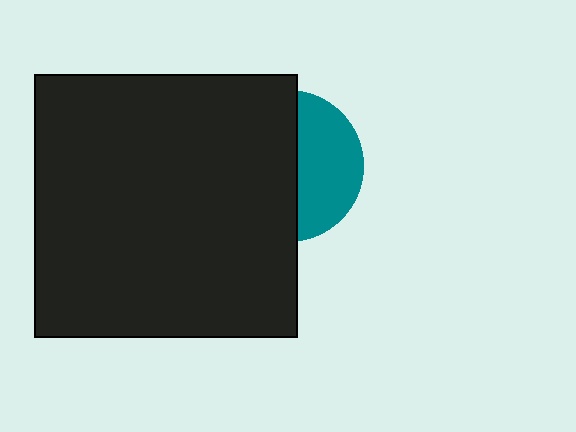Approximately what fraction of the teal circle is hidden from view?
Roughly 58% of the teal circle is hidden behind the black square.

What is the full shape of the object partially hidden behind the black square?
The partially hidden object is a teal circle.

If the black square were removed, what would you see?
You would see the complete teal circle.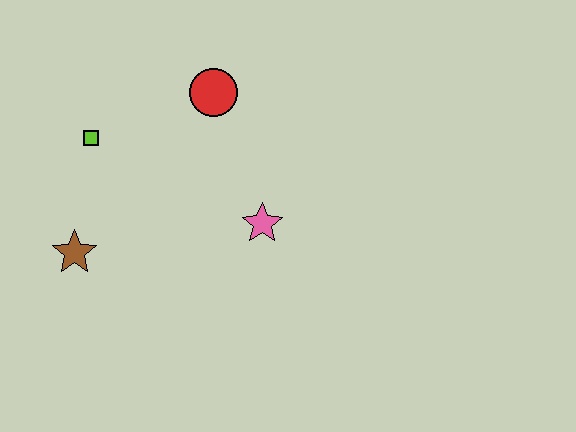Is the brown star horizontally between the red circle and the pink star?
No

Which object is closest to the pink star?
The red circle is closest to the pink star.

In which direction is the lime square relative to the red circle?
The lime square is to the left of the red circle.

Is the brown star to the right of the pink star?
No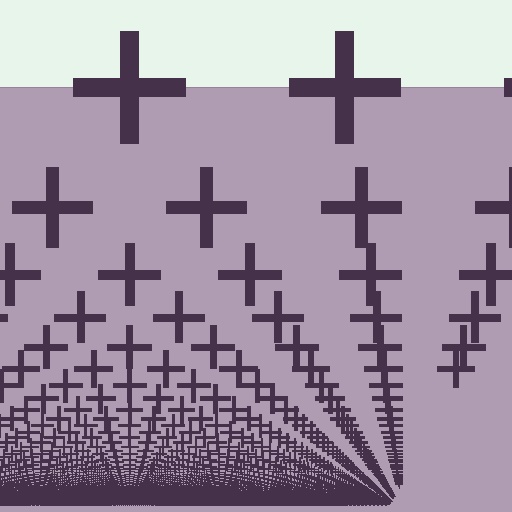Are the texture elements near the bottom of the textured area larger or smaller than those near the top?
Smaller. The gradient is inverted — elements near the bottom are smaller and denser.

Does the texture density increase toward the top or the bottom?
Density increases toward the bottom.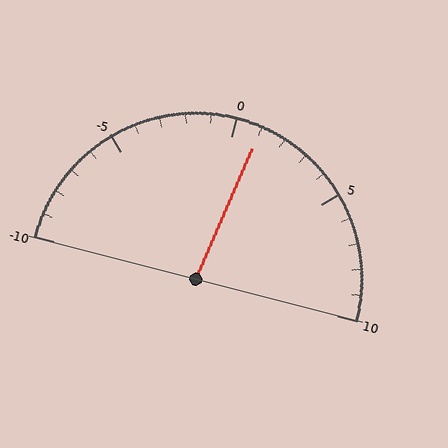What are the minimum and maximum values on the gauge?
The gauge ranges from -10 to 10.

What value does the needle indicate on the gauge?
The needle indicates approximately 1.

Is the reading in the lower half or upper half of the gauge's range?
The reading is in the upper half of the range (-10 to 10).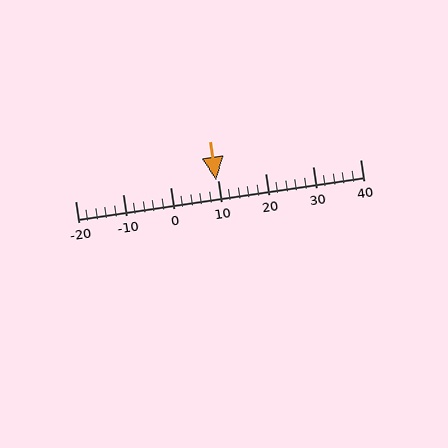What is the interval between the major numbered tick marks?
The major tick marks are spaced 10 units apart.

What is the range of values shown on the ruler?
The ruler shows values from -20 to 40.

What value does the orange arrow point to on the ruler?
The orange arrow points to approximately 10.